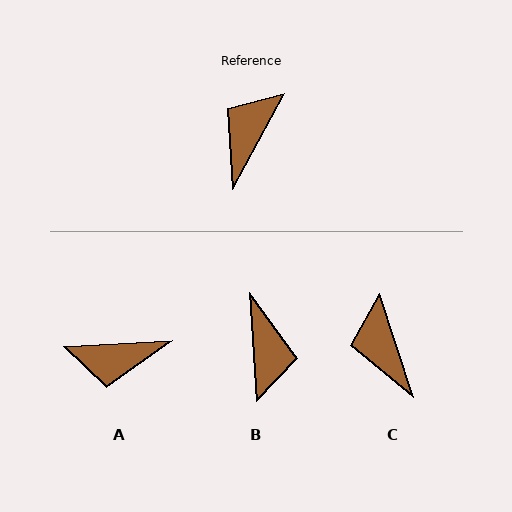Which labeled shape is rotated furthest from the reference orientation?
B, about 148 degrees away.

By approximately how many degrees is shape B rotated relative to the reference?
Approximately 148 degrees clockwise.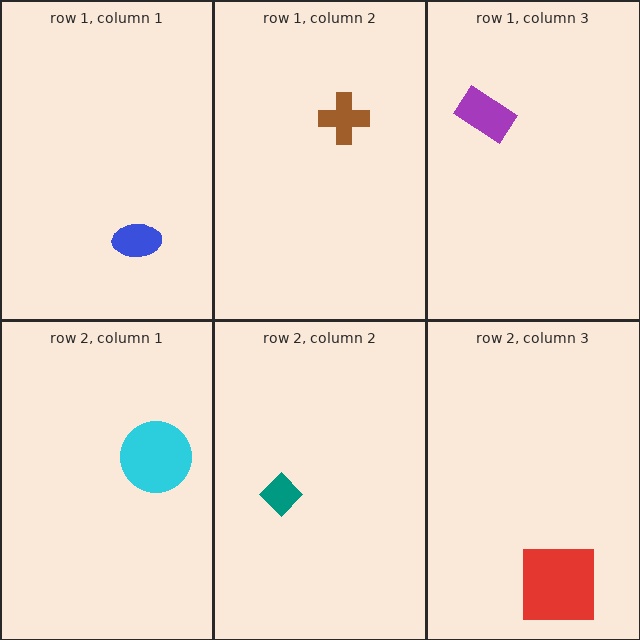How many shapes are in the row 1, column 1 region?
1.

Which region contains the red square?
The row 2, column 3 region.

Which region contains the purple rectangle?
The row 1, column 3 region.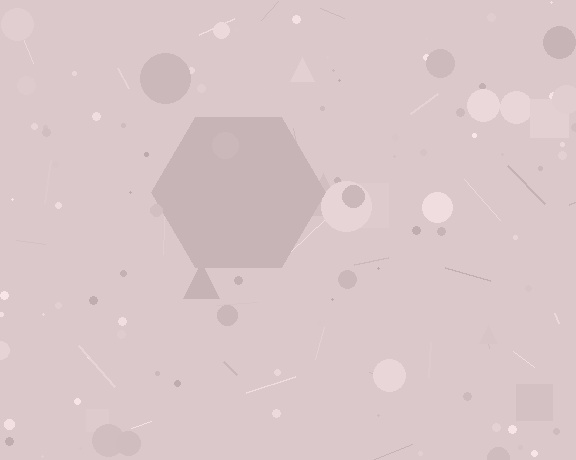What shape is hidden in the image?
A hexagon is hidden in the image.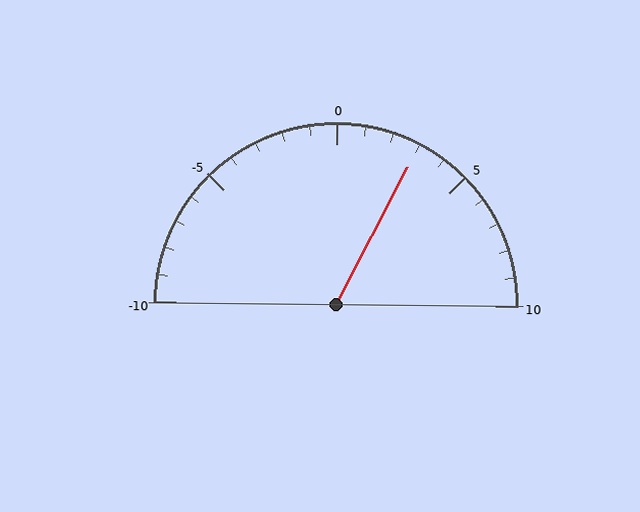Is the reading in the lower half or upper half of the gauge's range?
The reading is in the upper half of the range (-10 to 10).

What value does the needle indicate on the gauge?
The needle indicates approximately 3.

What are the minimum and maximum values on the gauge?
The gauge ranges from -10 to 10.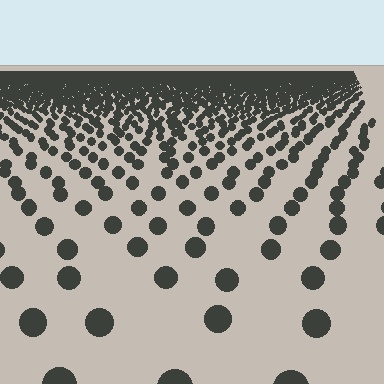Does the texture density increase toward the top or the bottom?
Density increases toward the top.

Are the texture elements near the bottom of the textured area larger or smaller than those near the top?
Larger. Near the bottom, elements are closer to the viewer and appear at a bigger on-screen size.